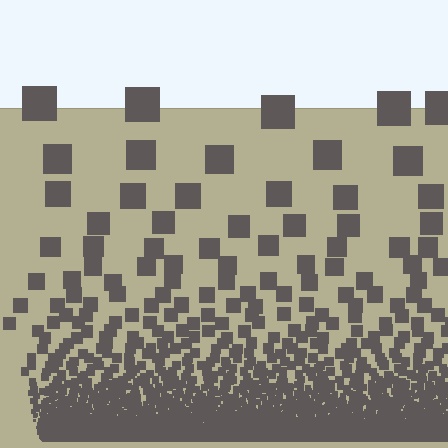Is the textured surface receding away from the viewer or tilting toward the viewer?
The surface appears to tilt toward the viewer. Texture elements get larger and sparser toward the top.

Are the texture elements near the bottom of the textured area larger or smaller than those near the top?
Smaller. The gradient is inverted — elements near the bottom are smaller and denser.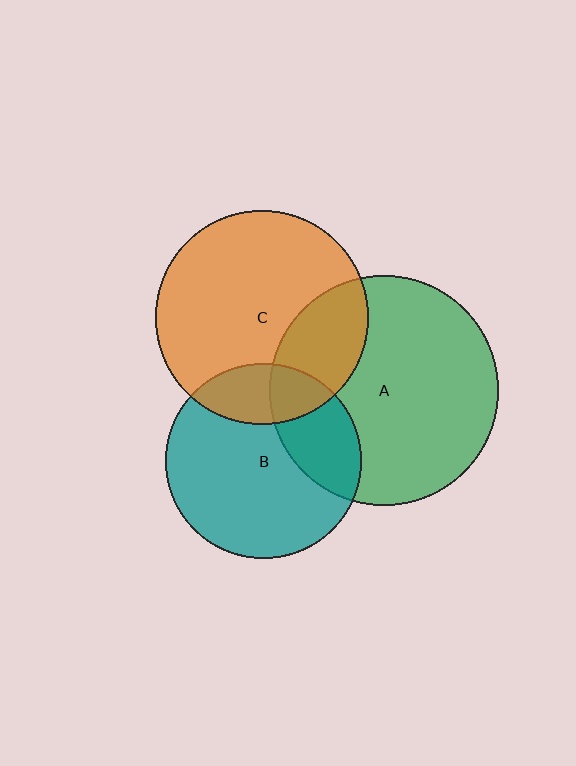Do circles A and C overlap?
Yes.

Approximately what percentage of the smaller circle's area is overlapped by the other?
Approximately 25%.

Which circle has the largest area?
Circle A (green).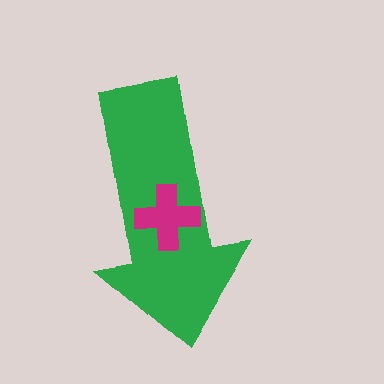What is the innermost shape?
The magenta cross.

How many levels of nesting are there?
2.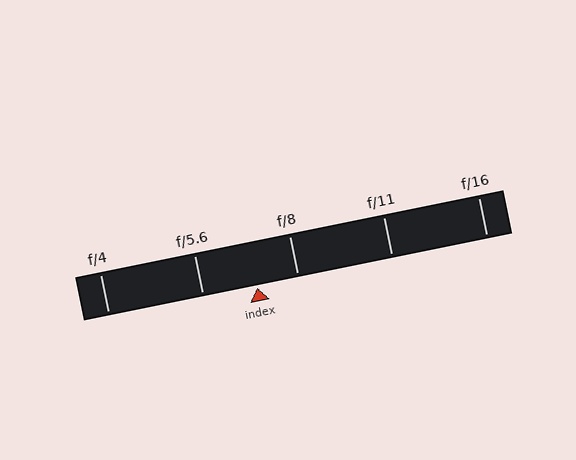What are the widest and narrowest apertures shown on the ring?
The widest aperture shown is f/4 and the narrowest is f/16.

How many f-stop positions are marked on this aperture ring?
There are 5 f-stop positions marked.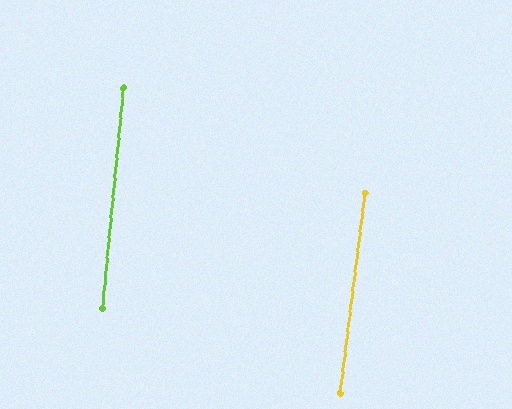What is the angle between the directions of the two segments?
Approximately 2 degrees.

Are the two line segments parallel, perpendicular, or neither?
Parallel — their directions differ by only 1.8°.